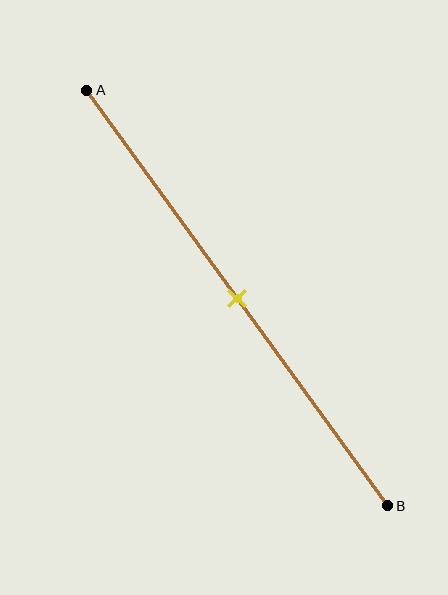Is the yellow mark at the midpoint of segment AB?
Yes, the mark is approximately at the midpoint.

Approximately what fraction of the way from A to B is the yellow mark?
The yellow mark is approximately 50% of the way from A to B.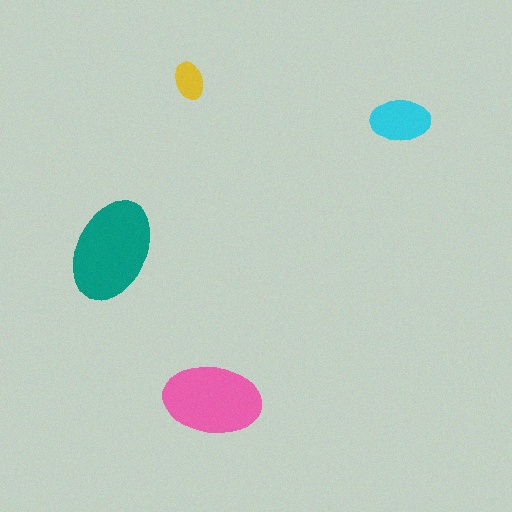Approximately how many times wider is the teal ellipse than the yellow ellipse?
About 2.5 times wider.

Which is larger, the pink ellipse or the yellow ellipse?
The pink one.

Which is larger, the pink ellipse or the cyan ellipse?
The pink one.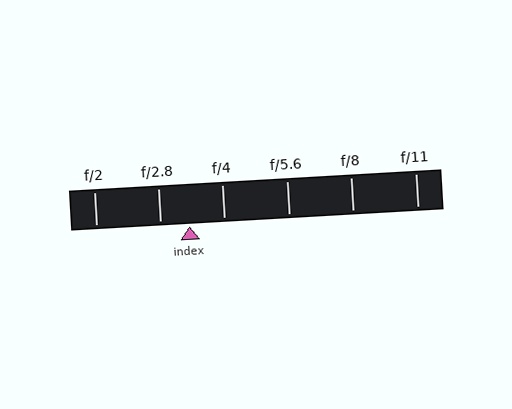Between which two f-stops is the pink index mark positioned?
The index mark is between f/2.8 and f/4.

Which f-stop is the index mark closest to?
The index mark is closest to f/2.8.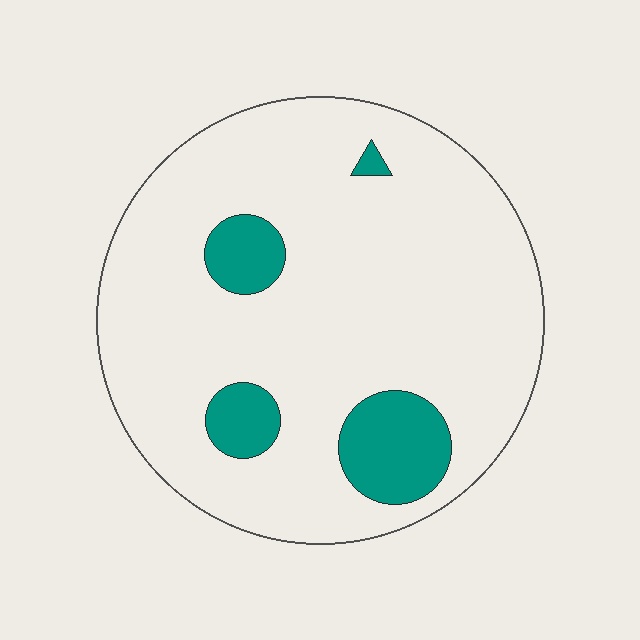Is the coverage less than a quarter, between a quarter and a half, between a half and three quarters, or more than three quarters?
Less than a quarter.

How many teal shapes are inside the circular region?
4.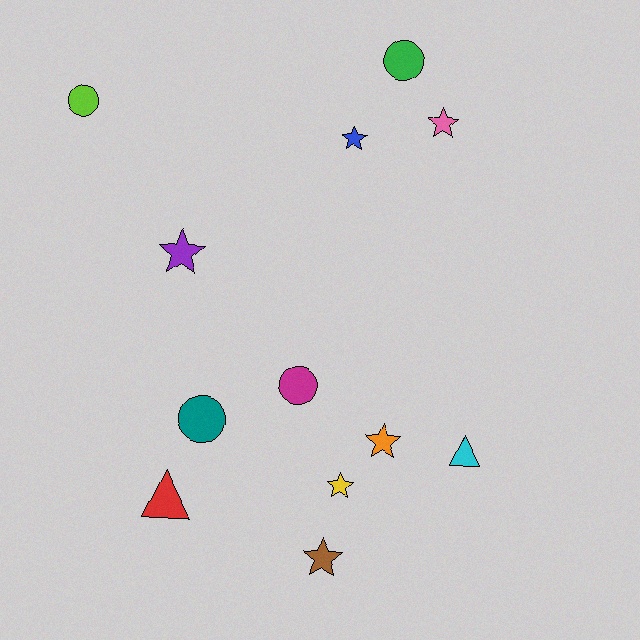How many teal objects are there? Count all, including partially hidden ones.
There is 1 teal object.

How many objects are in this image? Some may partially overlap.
There are 12 objects.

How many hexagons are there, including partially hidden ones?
There are no hexagons.